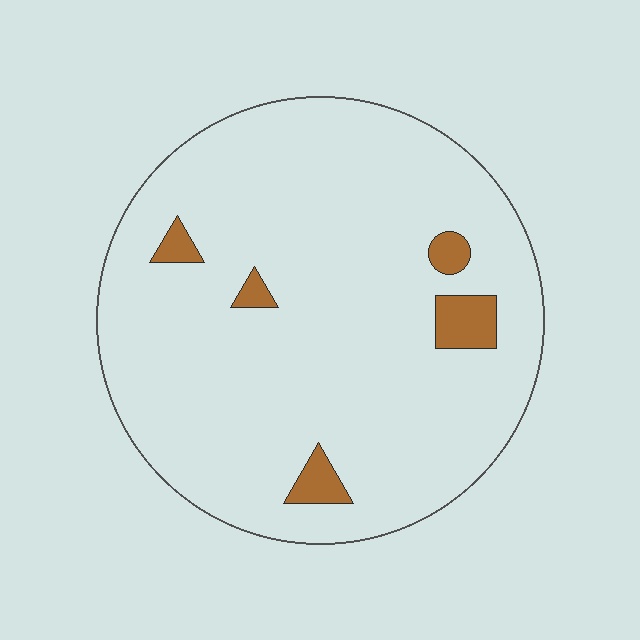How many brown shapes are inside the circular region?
5.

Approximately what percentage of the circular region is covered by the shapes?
Approximately 5%.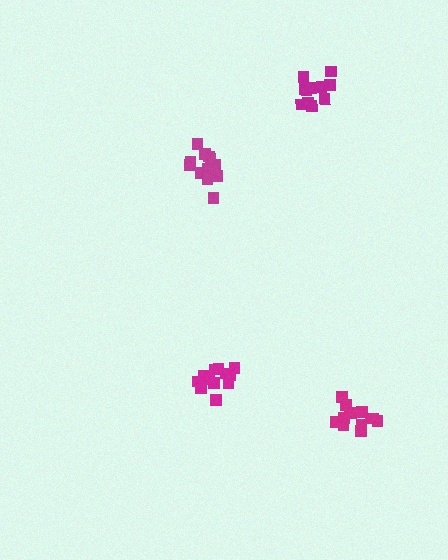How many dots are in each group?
Group 1: 12 dots, Group 2: 11 dots, Group 3: 13 dots, Group 4: 13 dots (49 total).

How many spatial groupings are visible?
There are 4 spatial groupings.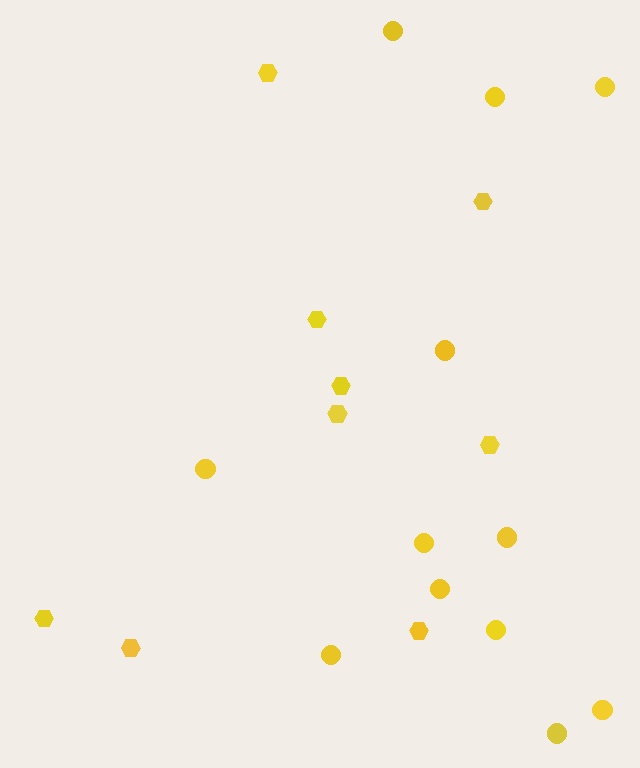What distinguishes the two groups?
There are 2 groups: one group of circles (12) and one group of hexagons (9).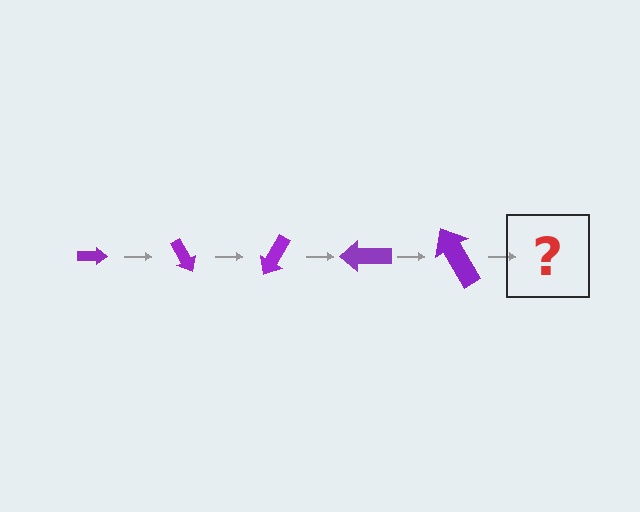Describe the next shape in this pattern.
It should be an arrow, larger than the previous one and rotated 300 degrees from the start.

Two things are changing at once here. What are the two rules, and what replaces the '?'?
The two rules are that the arrow grows larger each step and it rotates 60 degrees each step. The '?' should be an arrow, larger than the previous one and rotated 300 degrees from the start.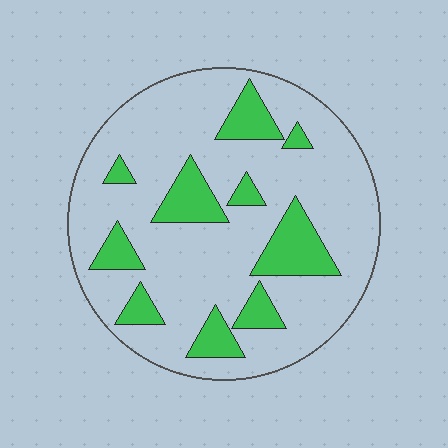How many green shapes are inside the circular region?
10.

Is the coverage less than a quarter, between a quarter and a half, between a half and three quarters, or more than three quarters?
Less than a quarter.